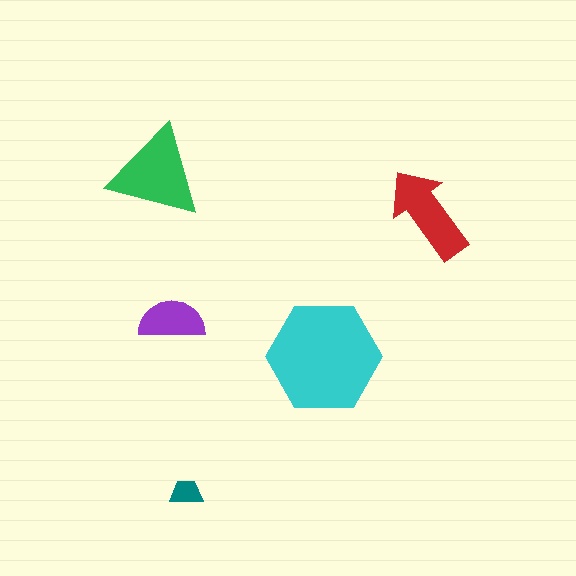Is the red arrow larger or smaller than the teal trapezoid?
Larger.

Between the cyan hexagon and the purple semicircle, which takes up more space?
The cyan hexagon.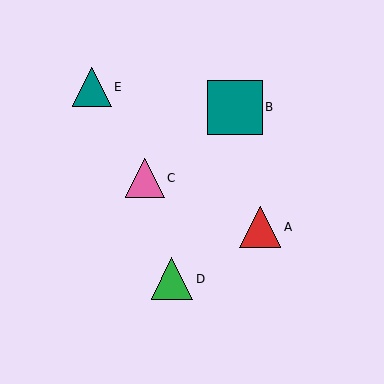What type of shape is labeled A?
Shape A is a red triangle.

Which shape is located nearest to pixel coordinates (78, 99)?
The teal triangle (labeled E) at (92, 87) is nearest to that location.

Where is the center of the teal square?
The center of the teal square is at (235, 107).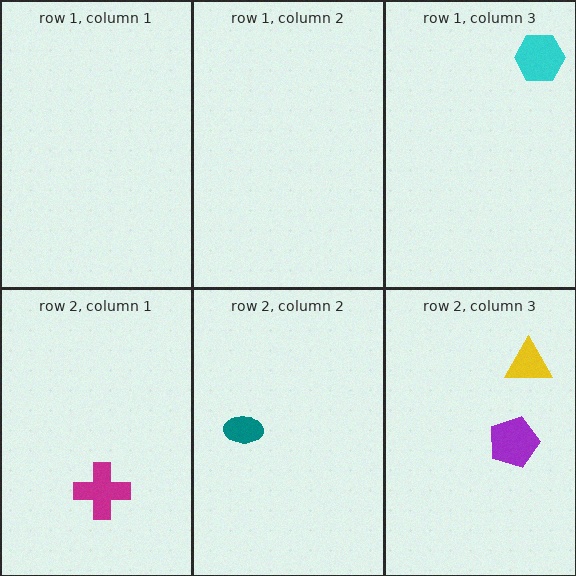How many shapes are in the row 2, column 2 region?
1.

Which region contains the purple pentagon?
The row 2, column 3 region.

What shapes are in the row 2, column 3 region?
The purple pentagon, the yellow triangle.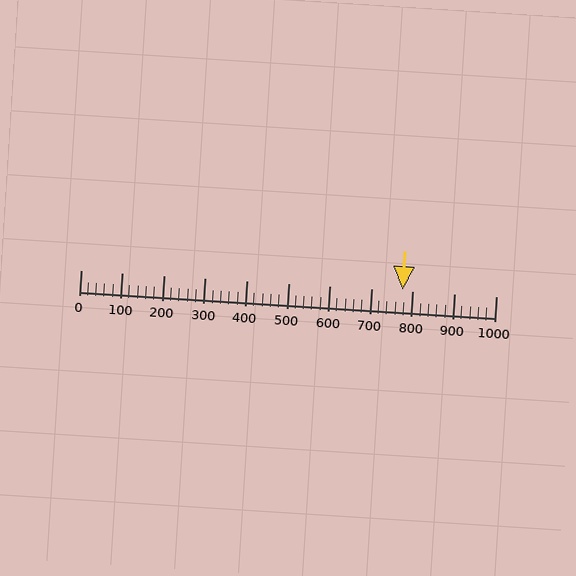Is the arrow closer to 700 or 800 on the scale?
The arrow is closer to 800.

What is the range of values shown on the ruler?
The ruler shows values from 0 to 1000.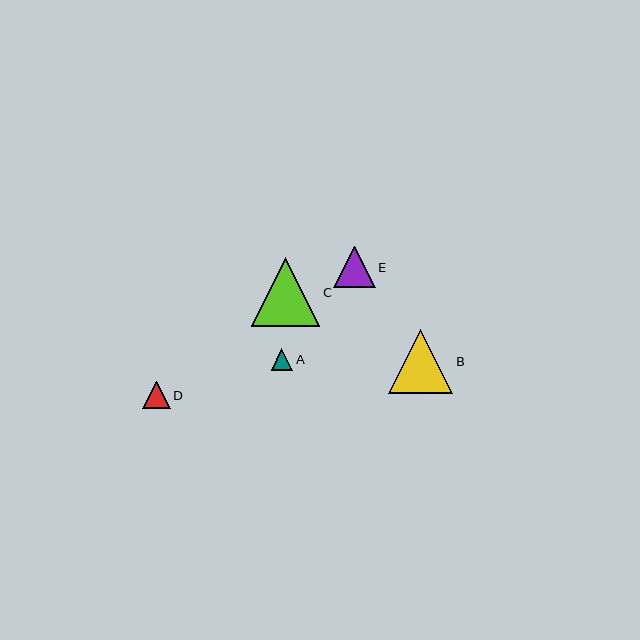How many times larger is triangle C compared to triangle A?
Triangle C is approximately 3.2 times the size of triangle A.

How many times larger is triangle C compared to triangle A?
Triangle C is approximately 3.2 times the size of triangle A.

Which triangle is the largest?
Triangle C is the largest with a size of approximately 69 pixels.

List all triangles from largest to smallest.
From largest to smallest: C, B, E, D, A.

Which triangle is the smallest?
Triangle A is the smallest with a size of approximately 21 pixels.